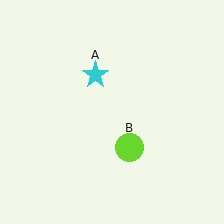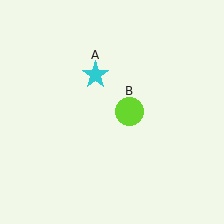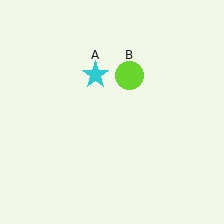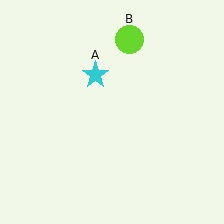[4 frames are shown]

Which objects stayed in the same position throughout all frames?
Cyan star (object A) remained stationary.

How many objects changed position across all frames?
1 object changed position: lime circle (object B).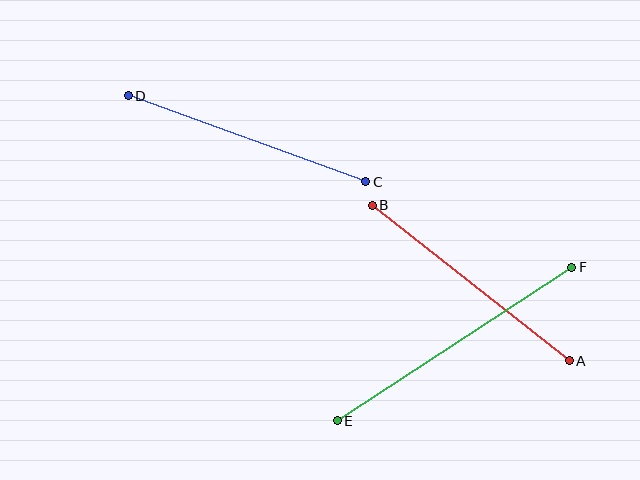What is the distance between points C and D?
The distance is approximately 253 pixels.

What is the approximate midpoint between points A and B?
The midpoint is at approximately (471, 283) pixels.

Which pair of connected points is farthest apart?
Points E and F are farthest apart.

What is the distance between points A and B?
The distance is approximately 251 pixels.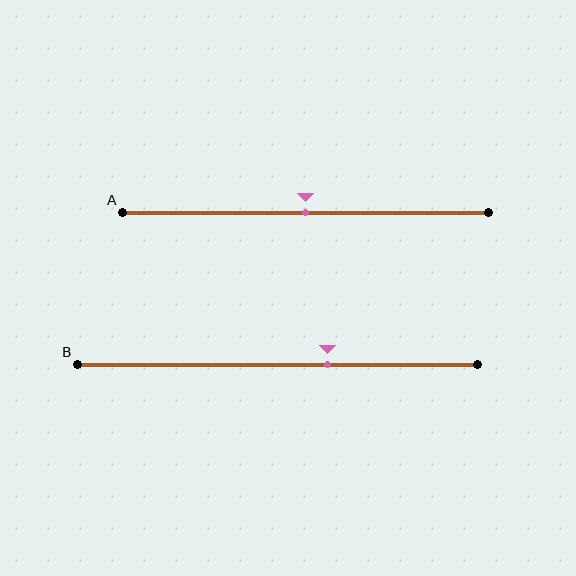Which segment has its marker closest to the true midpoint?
Segment A has its marker closest to the true midpoint.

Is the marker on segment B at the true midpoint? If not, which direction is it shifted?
No, the marker on segment B is shifted to the right by about 12% of the segment length.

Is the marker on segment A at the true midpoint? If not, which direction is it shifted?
Yes, the marker on segment A is at the true midpoint.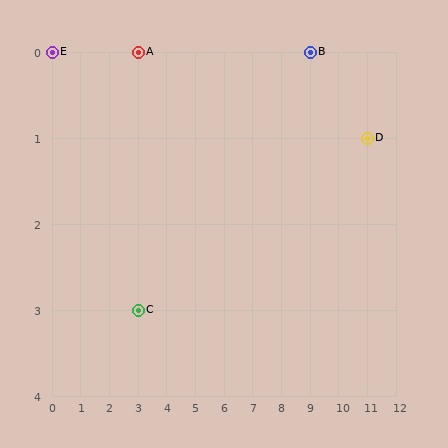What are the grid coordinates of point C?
Point C is at grid coordinates (3, 3).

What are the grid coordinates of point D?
Point D is at grid coordinates (11, 1).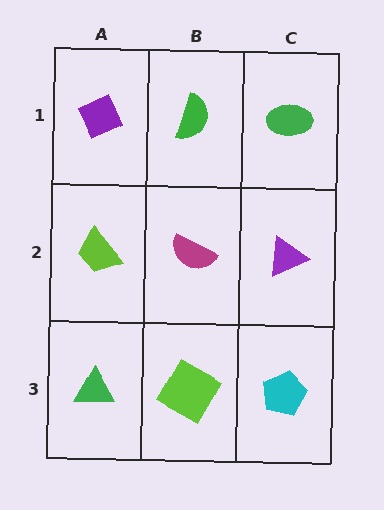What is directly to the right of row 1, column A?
A green semicircle.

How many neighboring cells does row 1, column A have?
2.